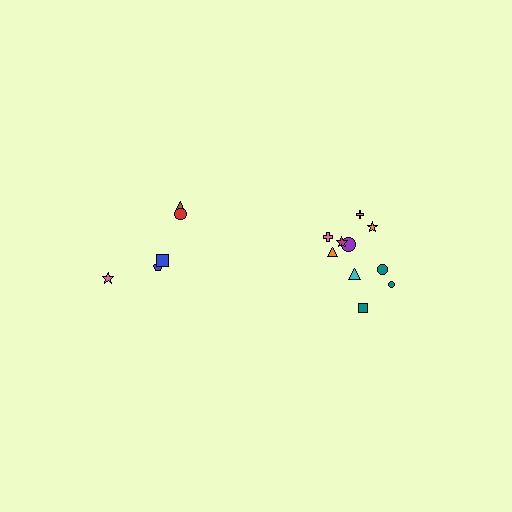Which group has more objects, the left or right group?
The right group.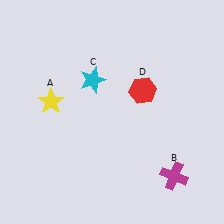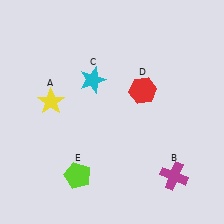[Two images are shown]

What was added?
A lime pentagon (E) was added in Image 2.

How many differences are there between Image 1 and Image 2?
There is 1 difference between the two images.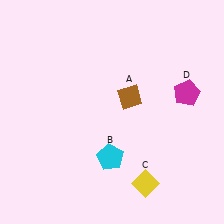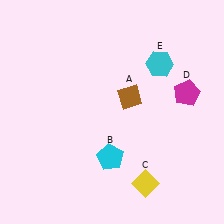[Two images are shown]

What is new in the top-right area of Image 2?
A cyan hexagon (E) was added in the top-right area of Image 2.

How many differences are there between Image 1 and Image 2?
There is 1 difference between the two images.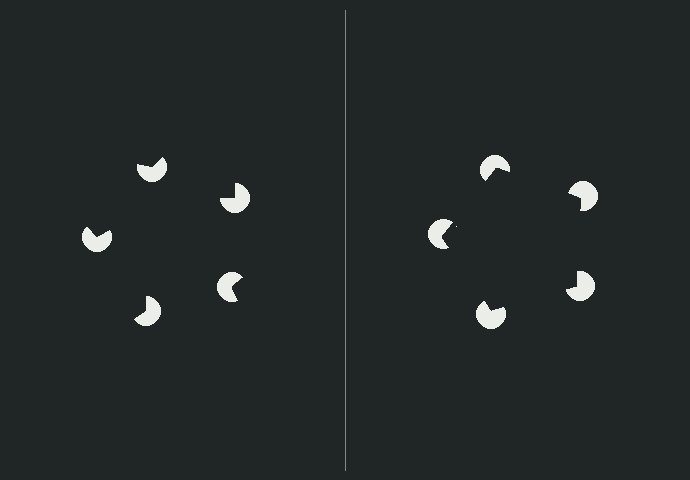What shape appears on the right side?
An illusory pentagon.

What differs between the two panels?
The pac-man discs are positioned identically on both sides; only the wedge orientations differ. On the right they align to a pentagon; on the left they are misaligned.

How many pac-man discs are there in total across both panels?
10 — 5 on each side.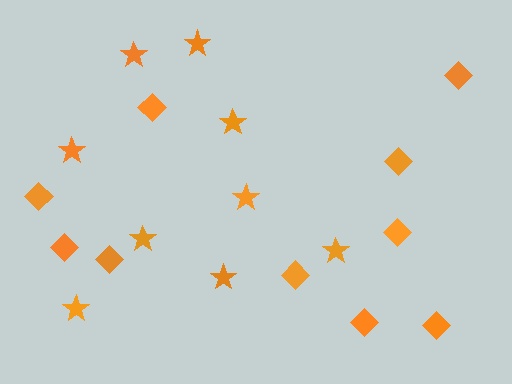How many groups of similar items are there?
There are 2 groups: one group of diamonds (10) and one group of stars (9).